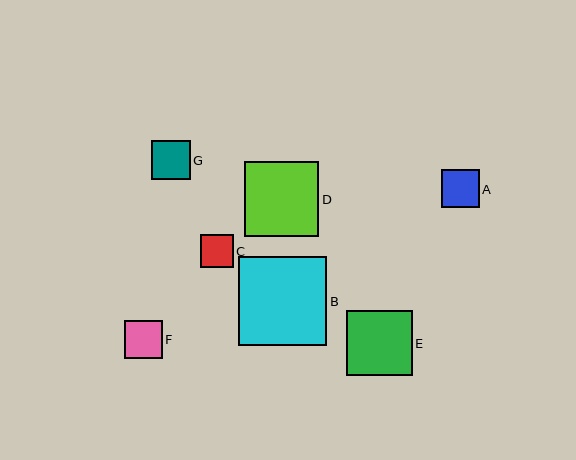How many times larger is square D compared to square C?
Square D is approximately 2.3 times the size of square C.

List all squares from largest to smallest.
From largest to smallest: B, D, E, G, A, F, C.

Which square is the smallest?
Square C is the smallest with a size of approximately 33 pixels.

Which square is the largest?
Square B is the largest with a size of approximately 89 pixels.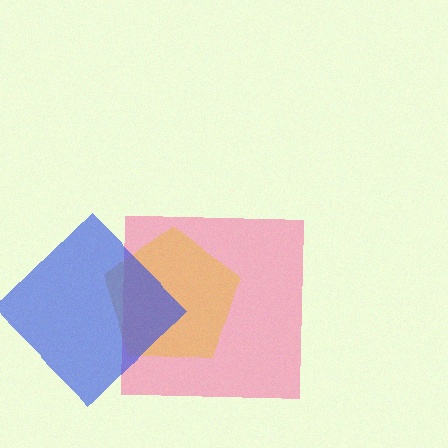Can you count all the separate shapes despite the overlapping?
Yes, there are 3 separate shapes.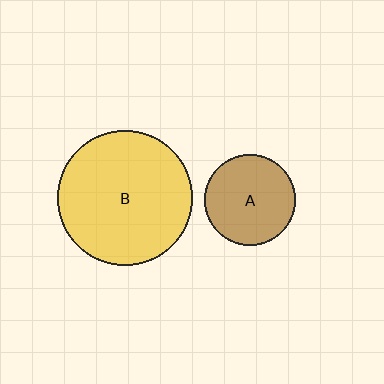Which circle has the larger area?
Circle B (yellow).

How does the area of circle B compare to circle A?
Approximately 2.2 times.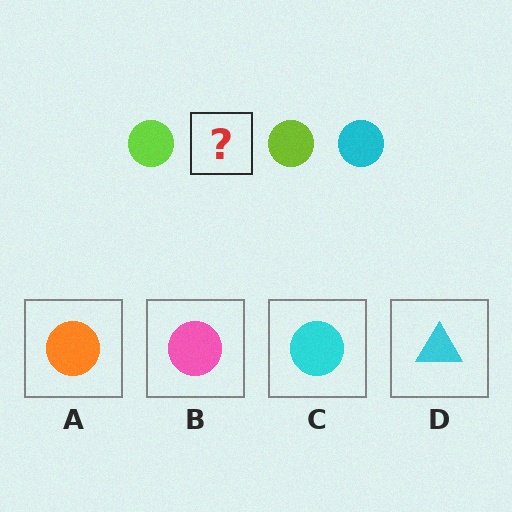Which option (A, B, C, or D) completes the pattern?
C.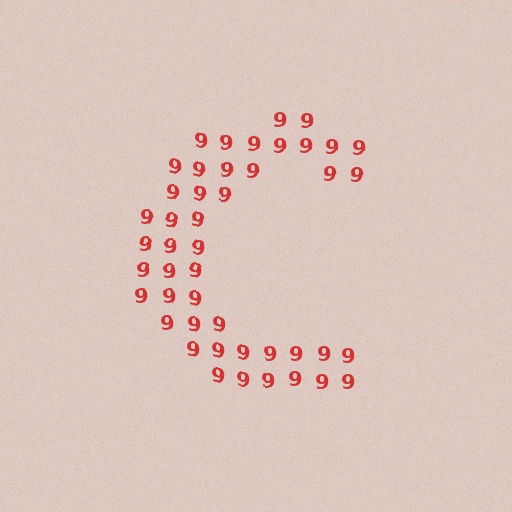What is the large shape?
The large shape is the letter C.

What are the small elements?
The small elements are digit 9's.